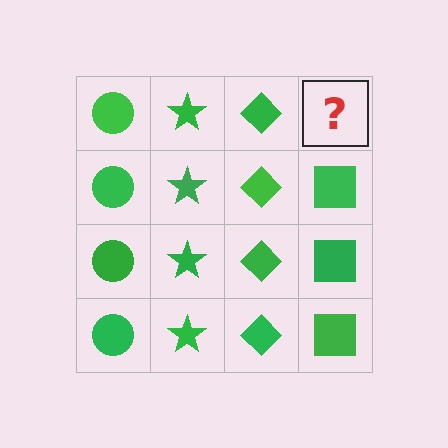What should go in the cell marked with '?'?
The missing cell should contain a green square.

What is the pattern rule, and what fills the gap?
The rule is that each column has a consistent shape. The gap should be filled with a green square.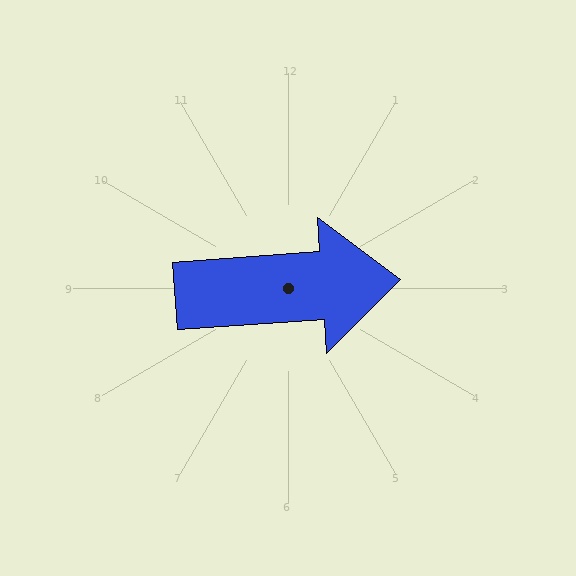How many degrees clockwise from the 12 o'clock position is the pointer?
Approximately 86 degrees.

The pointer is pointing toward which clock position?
Roughly 3 o'clock.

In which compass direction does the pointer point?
East.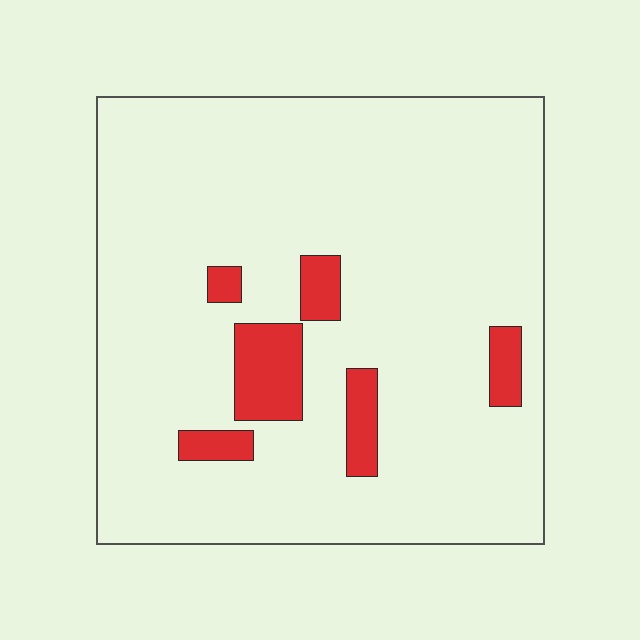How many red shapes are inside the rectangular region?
6.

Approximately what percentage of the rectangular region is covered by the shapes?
Approximately 10%.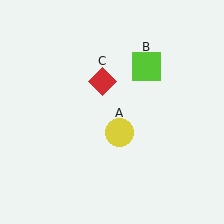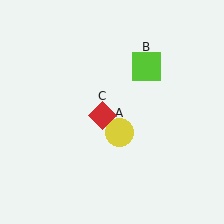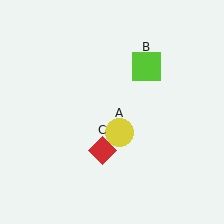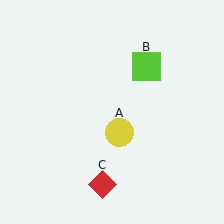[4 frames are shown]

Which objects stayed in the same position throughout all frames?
Yellow circle (object A) and lime square (object B) remained stationary.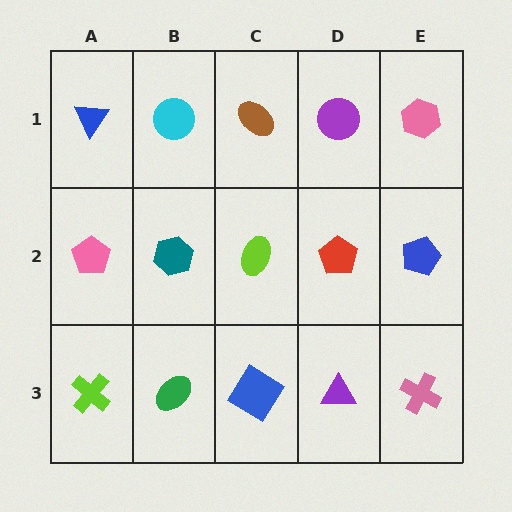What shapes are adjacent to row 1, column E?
A blue pentagon (row 2, column E), a purple circle (row 1, column D).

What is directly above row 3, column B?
A teal hexagon.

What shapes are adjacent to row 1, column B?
A teal hexagon (row 2, column B), a blue triangle (row 1, column A), a brown ellipse (row 1, column C).